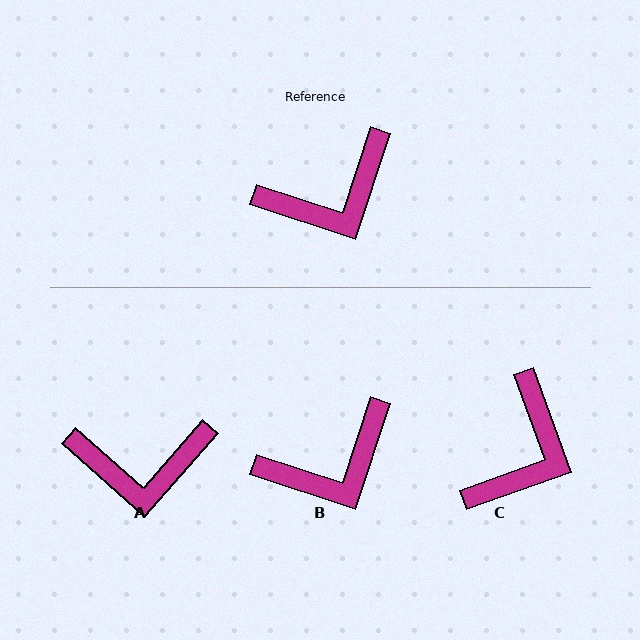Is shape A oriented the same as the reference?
No, it is off by about 23 degrees.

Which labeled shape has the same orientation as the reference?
B.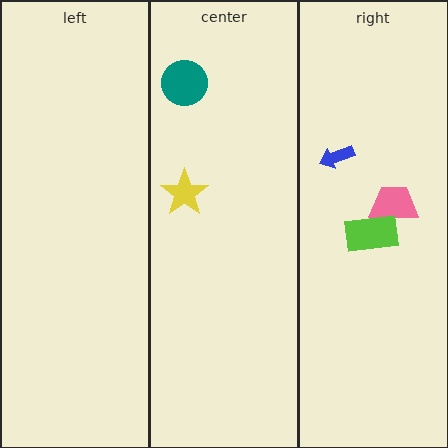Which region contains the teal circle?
The center region.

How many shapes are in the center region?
2.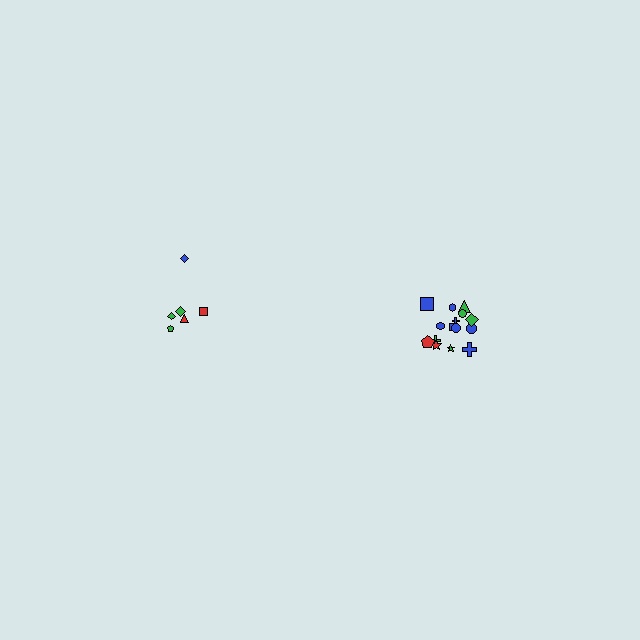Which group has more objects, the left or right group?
The right group.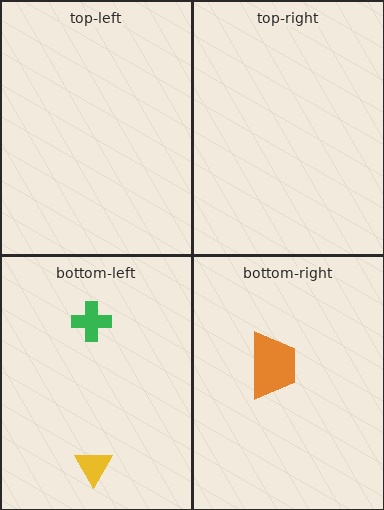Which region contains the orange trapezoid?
The bottom-right region.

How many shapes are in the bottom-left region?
2.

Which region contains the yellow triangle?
The bottom-left region.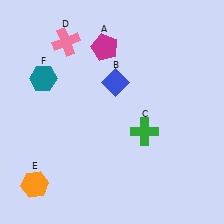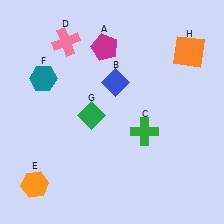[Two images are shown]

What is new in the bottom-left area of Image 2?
A green diamond (G) was added in the bottom-left area of Image 2.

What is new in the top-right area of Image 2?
An orange square (H) was added in the top-right area of Image 2.